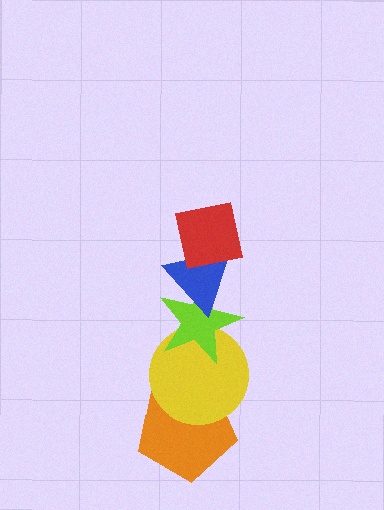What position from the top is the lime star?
The lime star is 3rd from the top.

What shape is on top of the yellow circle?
The lime star is on top of the yellow circle.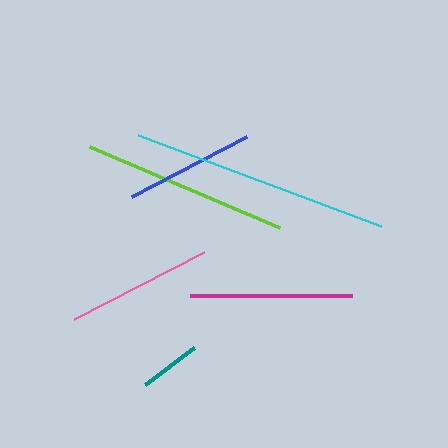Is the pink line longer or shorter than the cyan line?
The cyan line is longer than the pink line.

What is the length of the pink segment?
The pink segment is approximately 145 pixels long.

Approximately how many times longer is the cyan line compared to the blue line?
The cyan line is approximately 2.0 times the length of the blue line.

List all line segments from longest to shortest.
From longest to shortest: cyan, lime, magenta, pink, blue, teal.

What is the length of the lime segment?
The lime segment is approximately 207 pixels long.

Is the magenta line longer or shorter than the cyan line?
The cyan line is longer than the magenta line.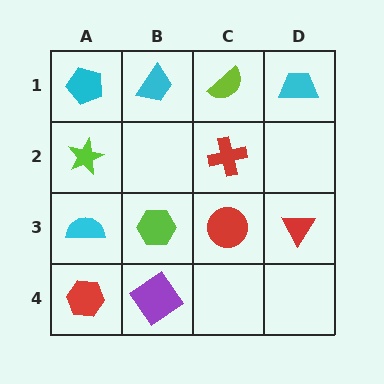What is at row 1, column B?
A cyan trapezoid.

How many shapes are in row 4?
2 shapes.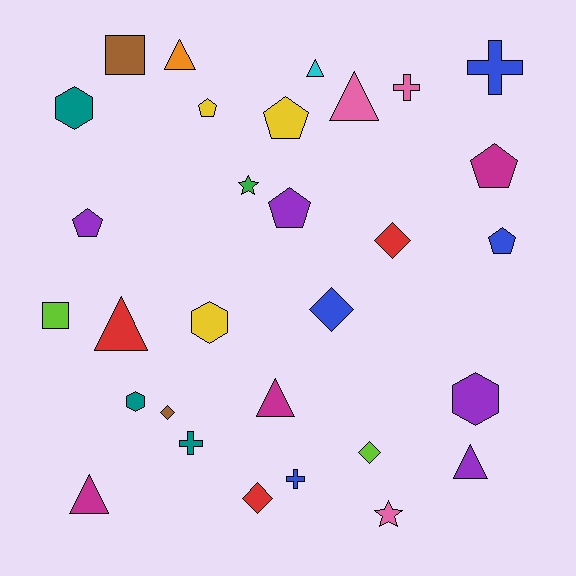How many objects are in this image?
There are 30 objects.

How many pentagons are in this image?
There are 6 pentagons.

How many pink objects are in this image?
There are 3 pink objects.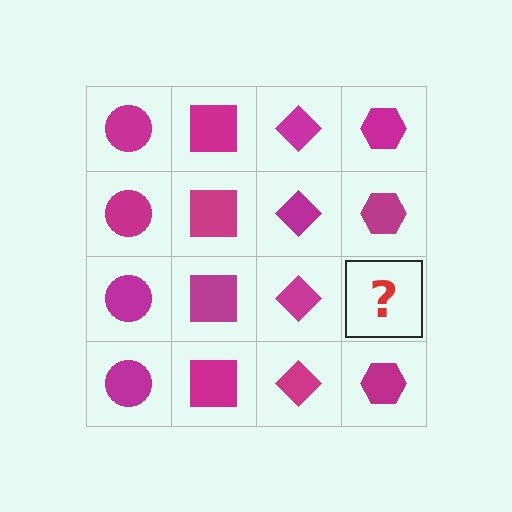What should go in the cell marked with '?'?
The missing cell should contain a magenta hexagon.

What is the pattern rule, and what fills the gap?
The rule is that each column has a consistent shape. The gap should be filled with a magenta hexagon.